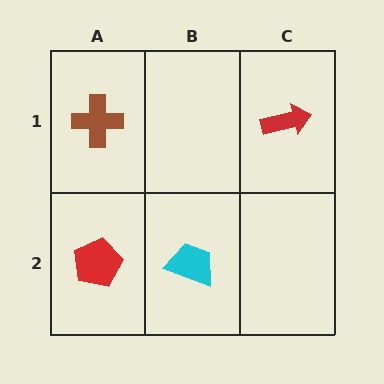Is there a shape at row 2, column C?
No, that cell is empty.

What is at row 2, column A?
A red pentagon.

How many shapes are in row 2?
2 shapes.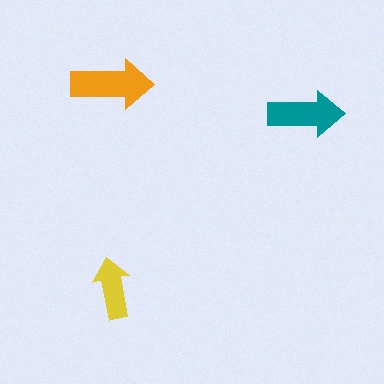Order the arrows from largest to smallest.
the orange one, the teal one, the yellow one.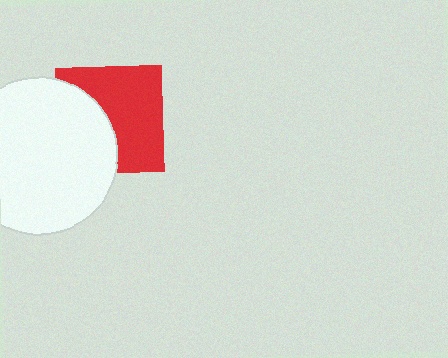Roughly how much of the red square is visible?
About half of it is visible (roughly 59%).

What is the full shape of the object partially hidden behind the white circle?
The partially hidden object is a red square.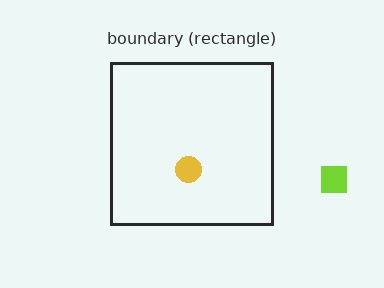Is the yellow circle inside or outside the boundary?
Inside.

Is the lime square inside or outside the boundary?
Outside.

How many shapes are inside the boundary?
1 inside, 1 outside.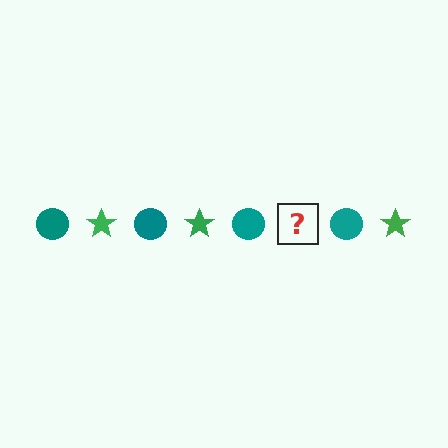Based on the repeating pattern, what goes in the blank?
The blank should be a green star.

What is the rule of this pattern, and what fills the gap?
The rule is that the pattern alternates between teal circle and green star. The gap should be filled with a green star.